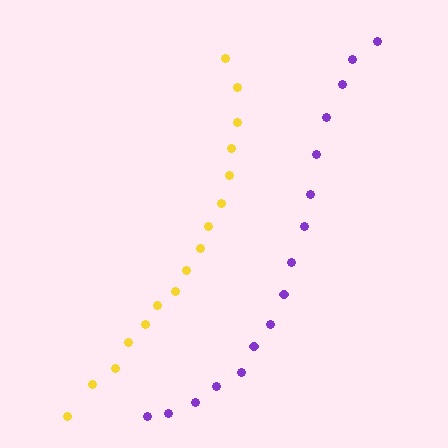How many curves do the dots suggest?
There are 2 distinct paths.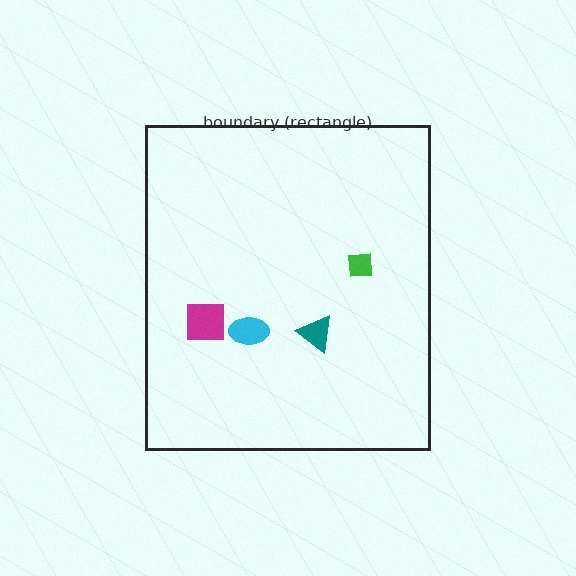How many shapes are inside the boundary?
4 inside, 0 outside.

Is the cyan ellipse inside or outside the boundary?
Inside.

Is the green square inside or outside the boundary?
Inside.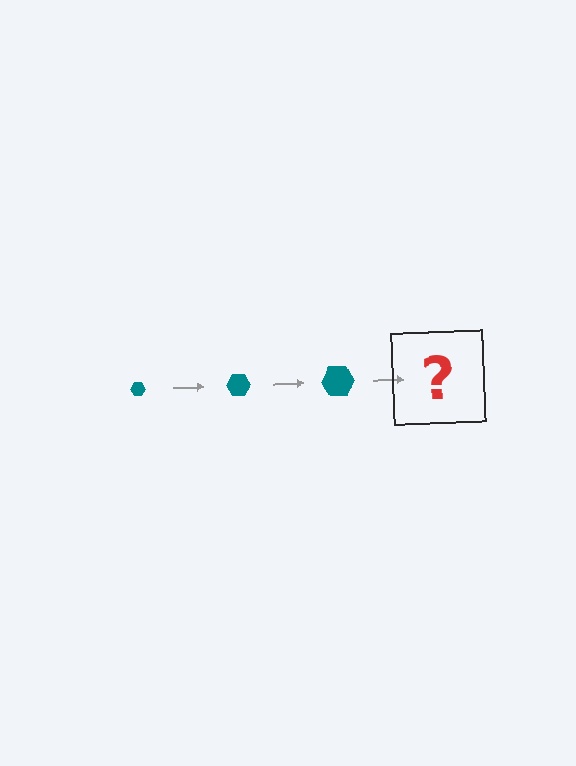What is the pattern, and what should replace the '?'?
The pattern is that the hexagon gets progressively larger each step. The '?' should be a teal hexagon, larger than the previous one.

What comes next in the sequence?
The next element should be a teal hexagon, larger than the previous one.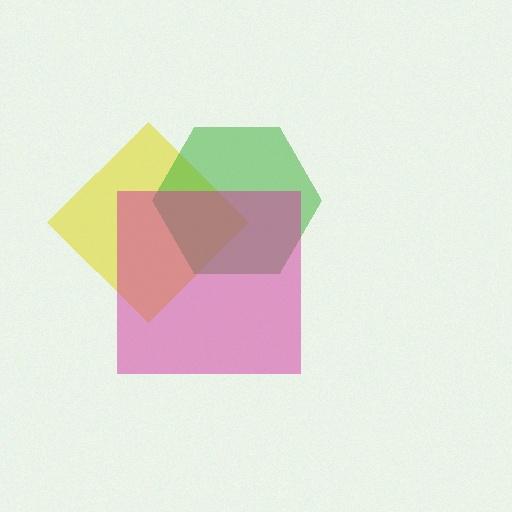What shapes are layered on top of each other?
The layered shapes are: a yellow diamond, a green hexagon, a magenta square.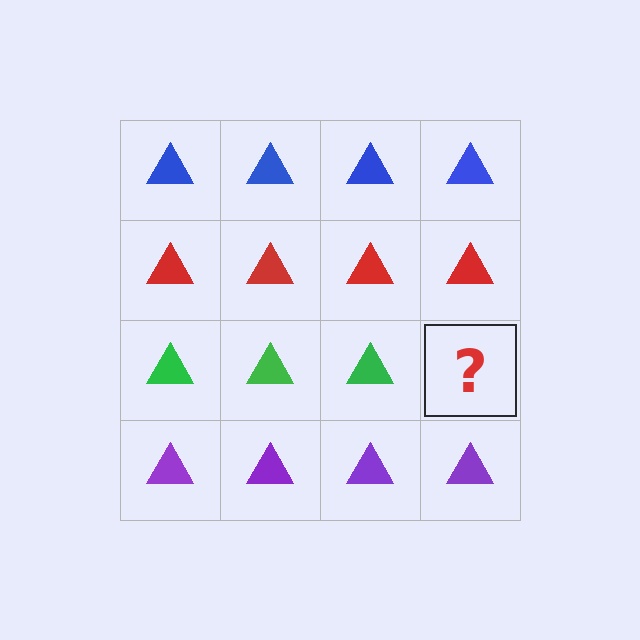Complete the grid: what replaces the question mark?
The question mark should be replaced with a green triangle.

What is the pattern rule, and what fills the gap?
The rule is that each row has a consistent color. The gap should be filled with a green triangle.